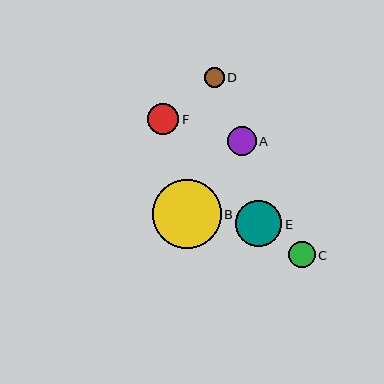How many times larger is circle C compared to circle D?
Circle C is approximately 1.3 times the size of circle D.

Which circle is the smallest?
Circle D is the smallest with a size of approximately 20 pixels.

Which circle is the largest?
Circle B is the largest with a size of approximately 69 pixels.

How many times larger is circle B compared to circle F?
Circle B is approximately 2.2 times the size of circle F.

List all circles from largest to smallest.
From largest to smallest: B, E, F, A, C, D.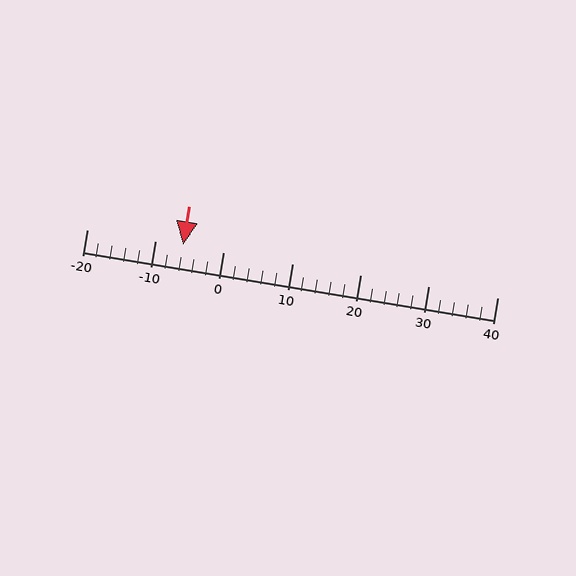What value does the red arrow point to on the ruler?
The red arrow points to approximately -6.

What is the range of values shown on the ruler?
The ruler shows values from -20 to 40.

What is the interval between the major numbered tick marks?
The major tick marks are spaced 10 units apart.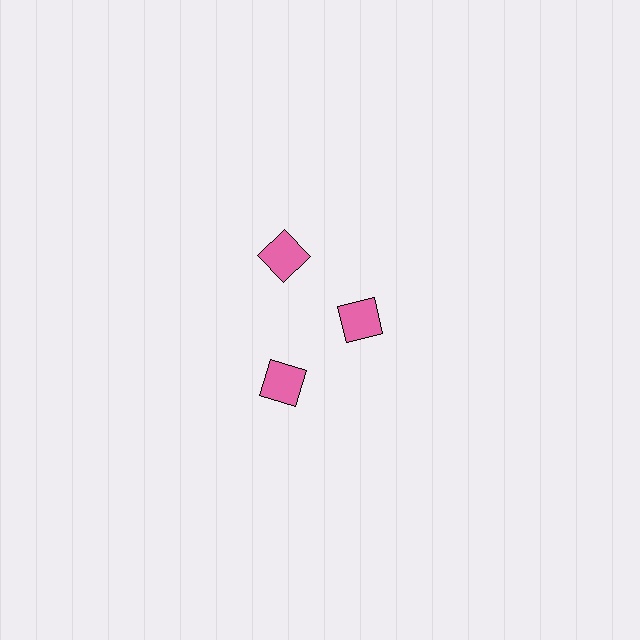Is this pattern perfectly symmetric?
No. The 3 pink squares are arranged in a ring, but one element near the 3 o'clock position is pulled inward toward the center, breaking the 3-fold rotational symmetry.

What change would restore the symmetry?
The symmetry would be restored by moving it outward, back onto the ring so that all 3 squares sit at equal angles and equal distance from the center.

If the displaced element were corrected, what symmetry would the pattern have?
It would have 3-fold rotational symmetry — the pattern would map onto itself every 120 degrees.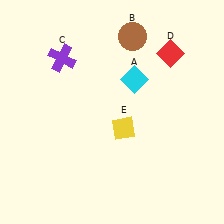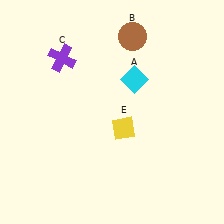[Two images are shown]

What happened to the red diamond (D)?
The red diamond (D) was removed in Image 2. It was in the top-right area of Image 1.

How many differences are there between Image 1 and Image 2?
There is 1 difference between the two images.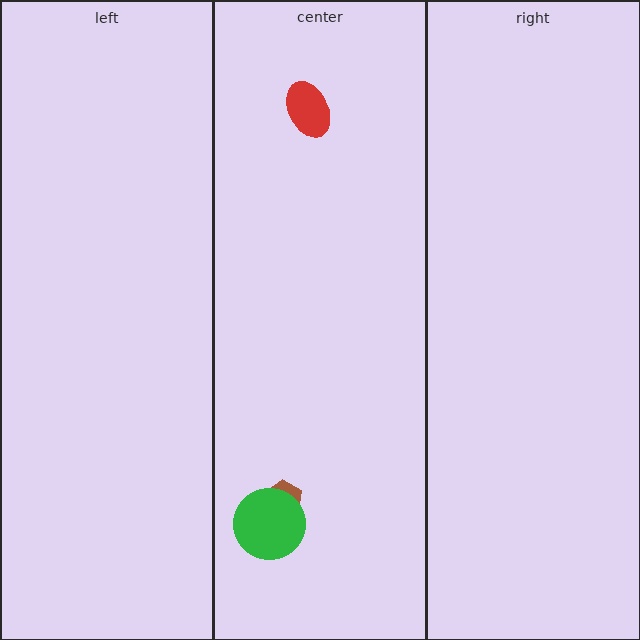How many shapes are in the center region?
3.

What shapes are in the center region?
The brown trapezoid, the red ellipse, the green circle.